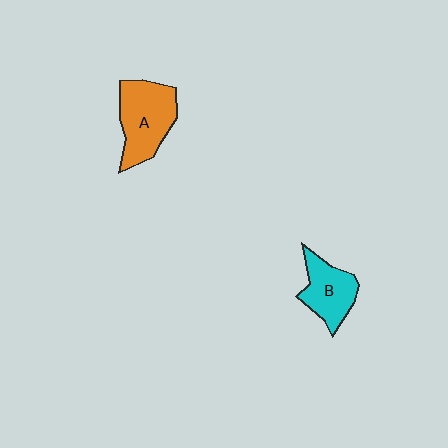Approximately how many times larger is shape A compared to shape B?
Approximately 1.3 times.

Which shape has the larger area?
Shape A (orange).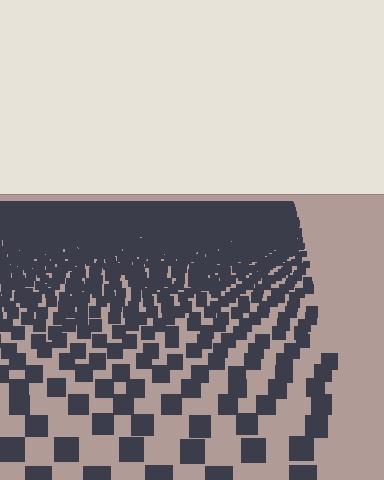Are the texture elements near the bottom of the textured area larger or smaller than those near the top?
Larger. Near the bottom, elements are closer to the viewer and appear at a bigger on-screen size.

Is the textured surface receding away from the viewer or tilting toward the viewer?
The surface is receding away from the viewer. Texture elements get smaller and denser toward the top.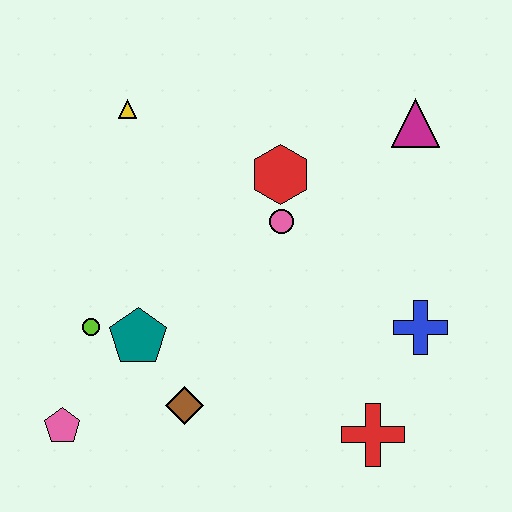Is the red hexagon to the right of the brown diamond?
Yes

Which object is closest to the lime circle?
The teal pentagon is closest to the lime circle.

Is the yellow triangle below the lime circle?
No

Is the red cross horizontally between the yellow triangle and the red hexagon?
No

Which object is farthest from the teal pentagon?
The magenta triangle is farthest from the teal pentagon.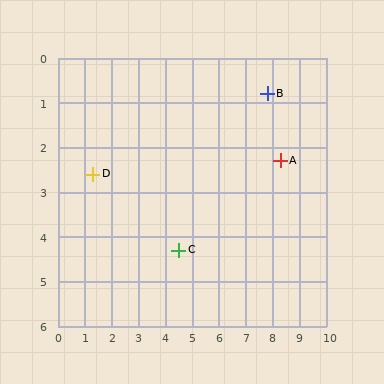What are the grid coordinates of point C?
Point C is at approximately (4.5, 4.3).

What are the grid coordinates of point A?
Point A is at approximately (8.3, 2.3).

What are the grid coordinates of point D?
Point D is at approximately (1.3, 2.6).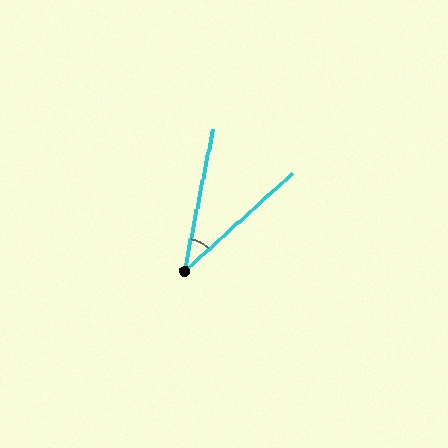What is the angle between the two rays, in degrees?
Approximately 36 degrees.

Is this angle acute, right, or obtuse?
It is acute.